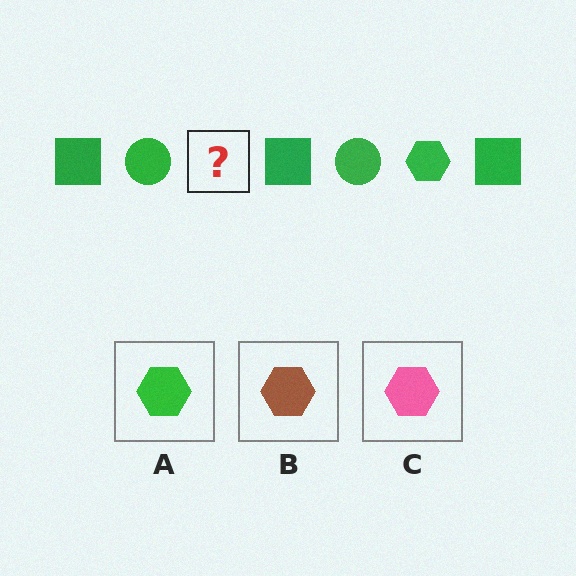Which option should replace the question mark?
Option A.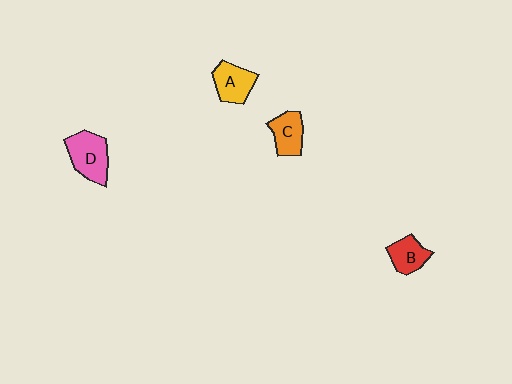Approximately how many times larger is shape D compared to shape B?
Approximately 1.5 times.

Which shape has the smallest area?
Shape B (red).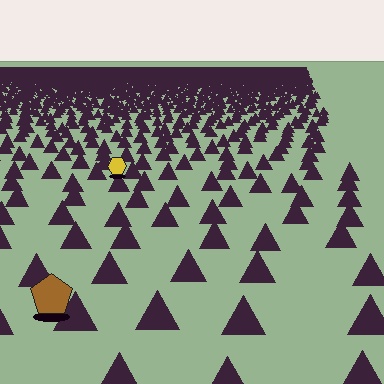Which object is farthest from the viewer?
The yellow hexagon is farthest from the viewer. It appears smaller and the ground texture around it is denser.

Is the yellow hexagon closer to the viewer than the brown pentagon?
No. The brown pentagon is closer — you can tell from the texture gradient: the ground texture is coarser near it.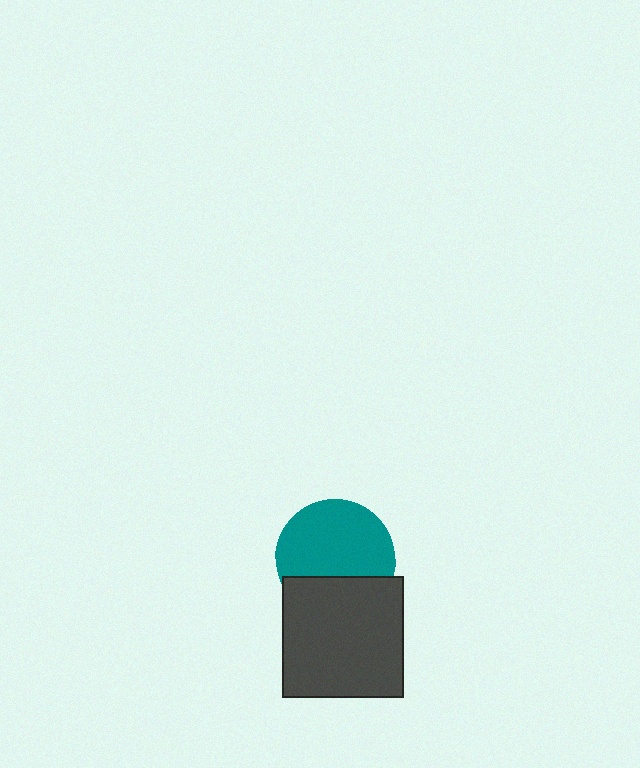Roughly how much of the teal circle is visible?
Most of it is visible (roughly 67%).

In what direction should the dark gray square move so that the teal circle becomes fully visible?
The dark gray square should move down. That is the shortest direction to clear the overlap and leave the teal circle fully visible.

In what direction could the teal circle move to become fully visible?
The teal circle could move up. That would shift it out from behind the dark gray square entirely.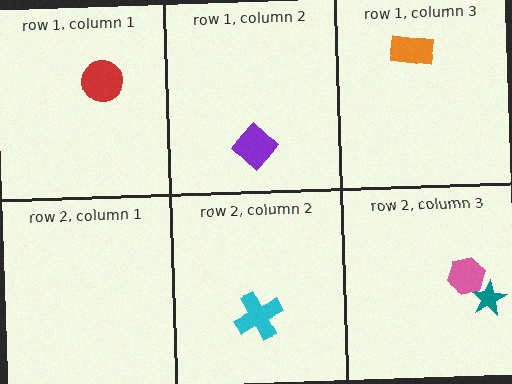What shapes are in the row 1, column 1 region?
The red circle.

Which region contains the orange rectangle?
The row 1, column 3 region.